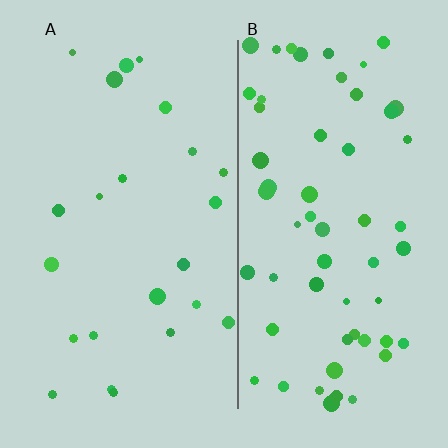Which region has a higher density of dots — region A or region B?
B (the right).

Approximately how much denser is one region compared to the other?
Approximately 2.6× — region B over region A.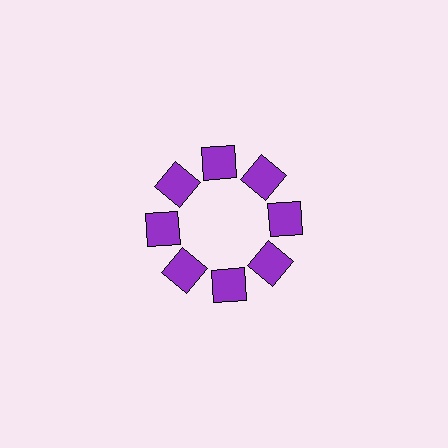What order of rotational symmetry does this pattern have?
This pattern has 8-fold rotational symmetry.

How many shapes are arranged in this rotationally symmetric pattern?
There are 8 shapes, arranged in 8 groups of 1.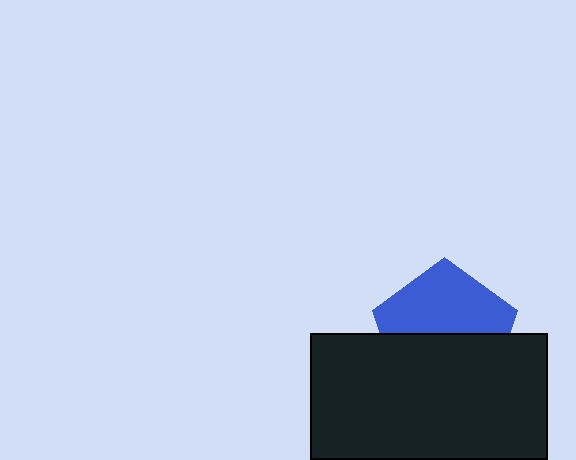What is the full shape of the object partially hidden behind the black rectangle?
The partially hidden object is a blue pentagon.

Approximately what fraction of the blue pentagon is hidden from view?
Roughly 49% of the blue pentagon is hidden behind the black rectangle.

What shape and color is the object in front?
The object in front is a black rectangle.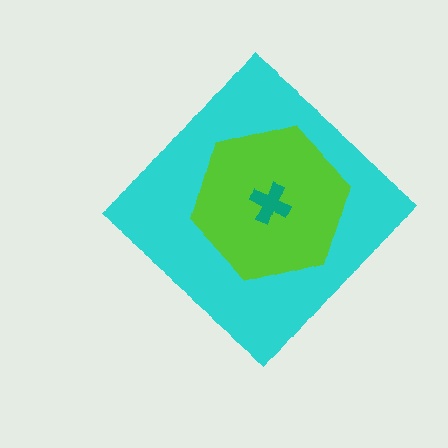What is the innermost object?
The teal cross.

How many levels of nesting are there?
3.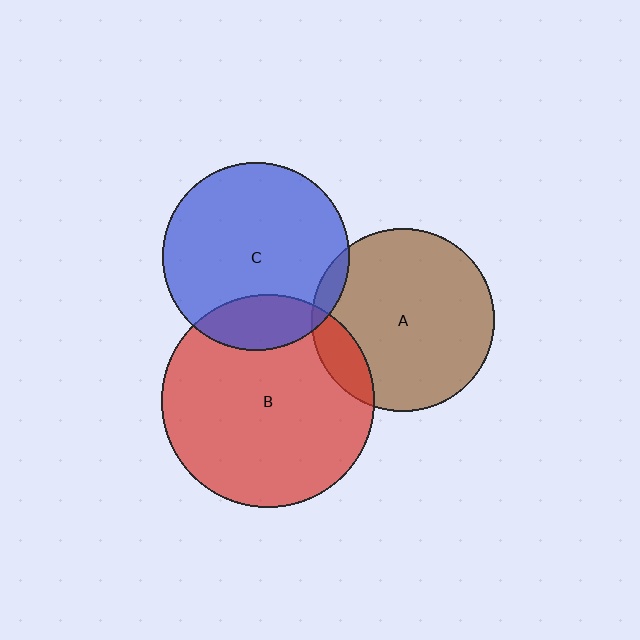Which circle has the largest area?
Circle B (red).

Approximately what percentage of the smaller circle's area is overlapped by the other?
Approximately 15%.